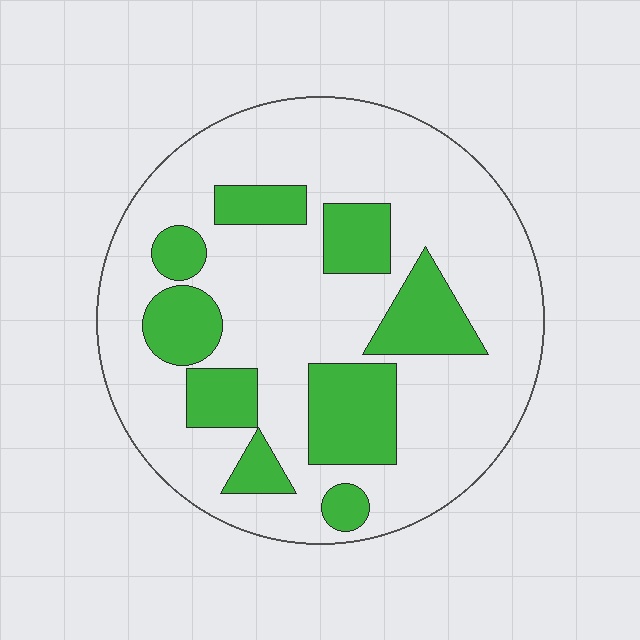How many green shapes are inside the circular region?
9.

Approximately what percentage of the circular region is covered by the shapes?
Approximately 25%.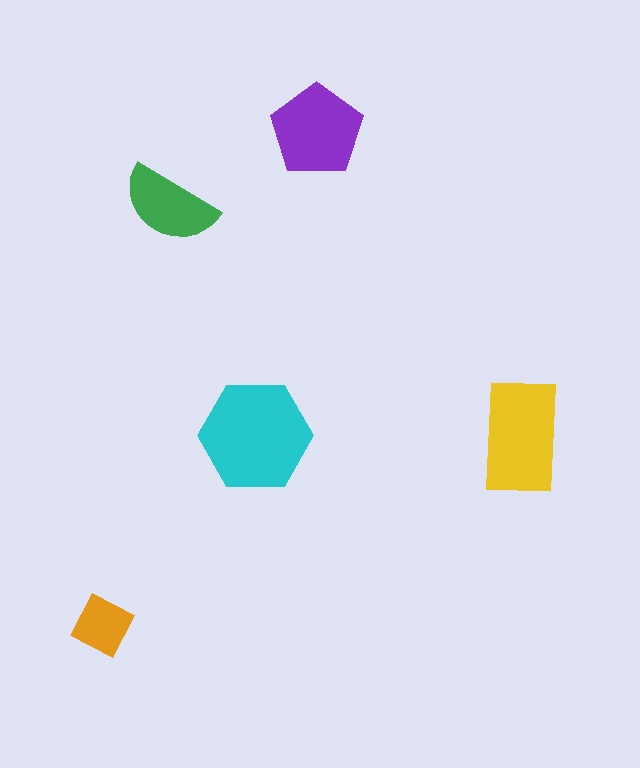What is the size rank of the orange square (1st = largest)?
5th.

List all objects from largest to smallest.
The cyan hexagon, the yellow rectangle, the purple pentagon, the green semicircle, the orange square.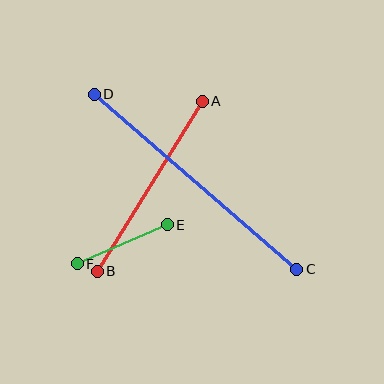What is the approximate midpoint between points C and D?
The midpoint is at approximately (195, 182) pixels.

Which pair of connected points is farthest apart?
Points C and D are farthest apart.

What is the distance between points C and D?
The distance is approximately 268 pixels.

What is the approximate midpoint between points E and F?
The midpoint is at approximately (122, 244) pixels.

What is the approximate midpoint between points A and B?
The midpoint is at approximately (150, 186) pixels.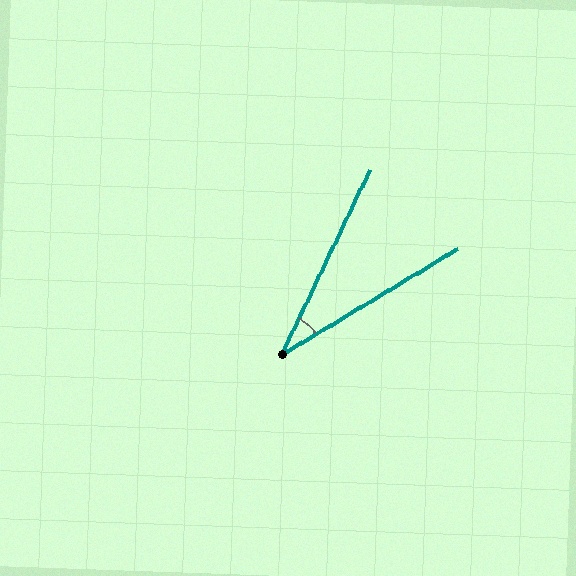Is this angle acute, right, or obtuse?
It is acute.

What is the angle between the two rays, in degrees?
Approximately 33 degrees.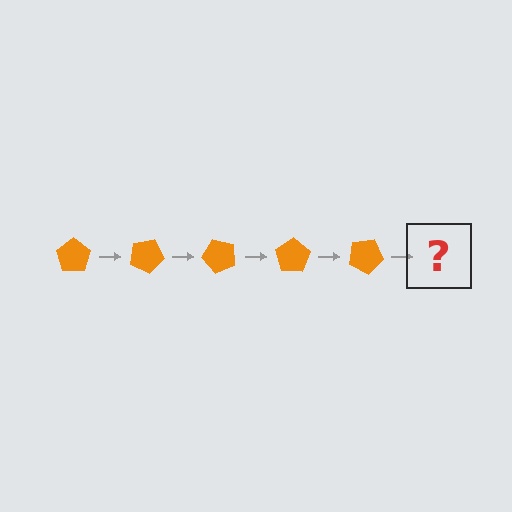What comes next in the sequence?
The next element should be an orange pentagon rotated 125 degrees.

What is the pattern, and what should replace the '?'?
The pattern is that the pentagon rotates 25 degrees each step. The '?' should be an orange pentagon rotated 125 degrees.